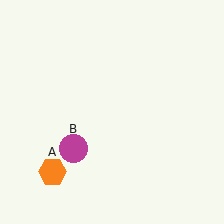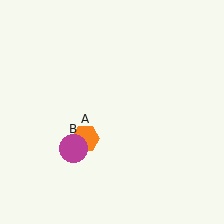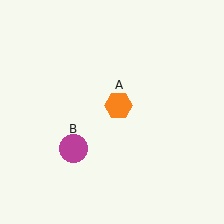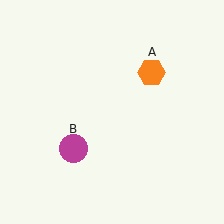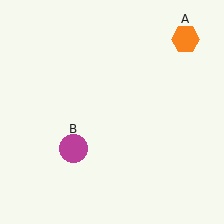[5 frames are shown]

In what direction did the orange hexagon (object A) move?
The orange hexagon (object A) moved up and to the right.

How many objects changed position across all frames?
1 object changed position: orange hexagon (object A).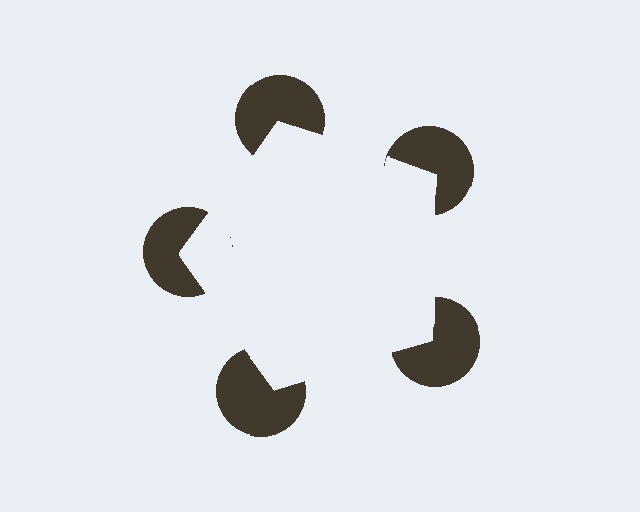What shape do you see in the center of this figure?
An illusory pentagon — its edges are inferred from the aligned wedge cuts in the pac-man discs, not physically drawn.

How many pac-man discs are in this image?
There are 5 — one at each vertex of the illusory pentagon.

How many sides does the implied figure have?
5 sides.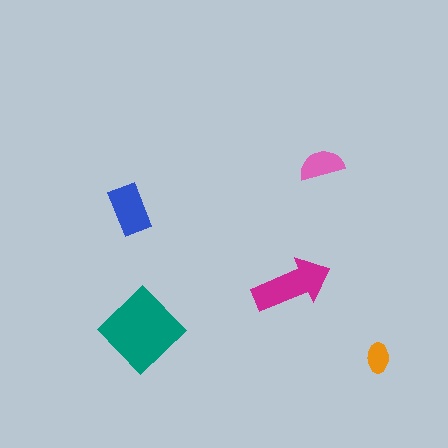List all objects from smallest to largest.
The orange ellipse, the pink semicircle, the blue rectangle, the magenta arrow, the teal diamond.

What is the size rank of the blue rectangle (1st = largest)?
3rd.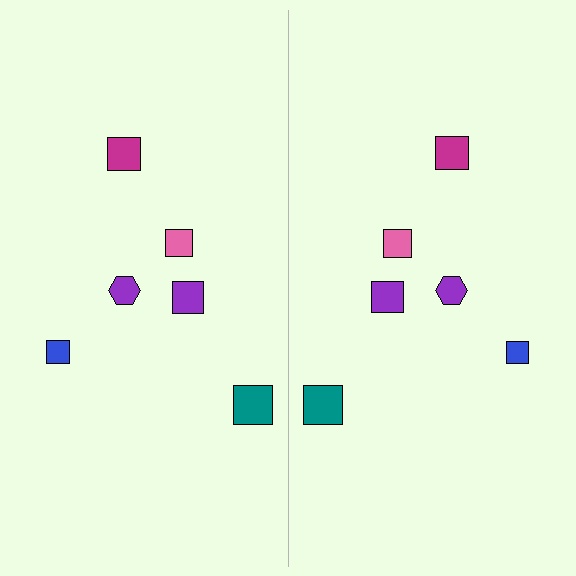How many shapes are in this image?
There are 12 shapes in this image.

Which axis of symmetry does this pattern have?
The pattern has a vertical axis of symmetry running through the center of the image.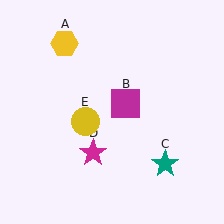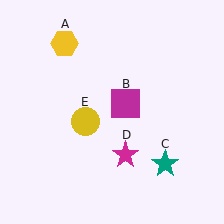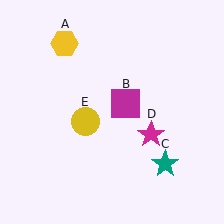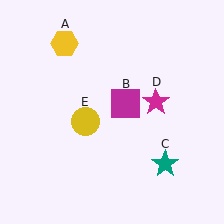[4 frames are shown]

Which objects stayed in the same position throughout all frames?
Yellow hexagon (object A) and magenta square (object B) and teal star (object C) and yellow circle (object E) remained stationary.